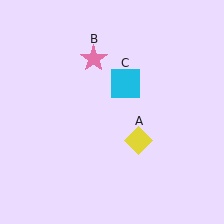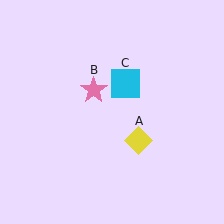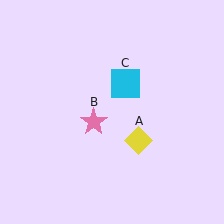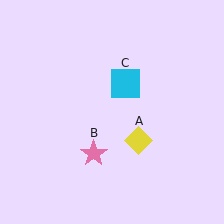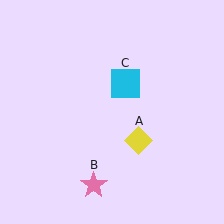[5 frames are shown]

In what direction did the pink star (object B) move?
The pink star (object B) moved down.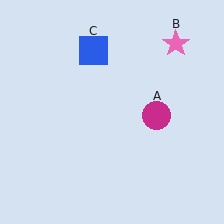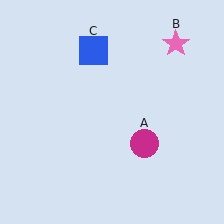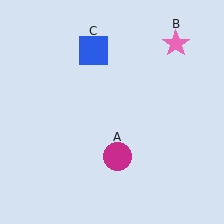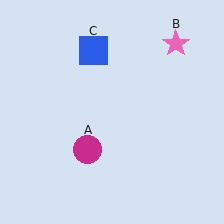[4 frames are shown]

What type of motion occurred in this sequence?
The magenta circle (object A) rotated clockwise around the center of the scene.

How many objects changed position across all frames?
1 object changed position: magenta circle (object A).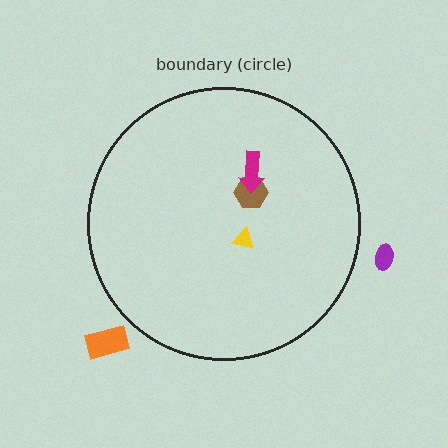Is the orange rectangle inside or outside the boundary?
Outside.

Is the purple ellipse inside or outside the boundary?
Outside.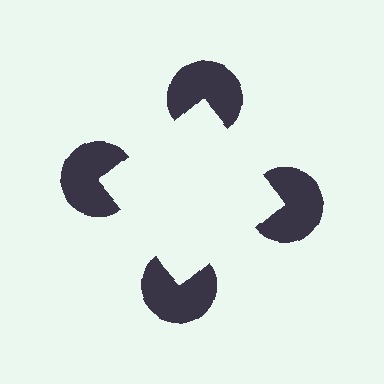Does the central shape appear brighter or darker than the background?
It typically appears slightly brighter than the background, even though no actual brightness change is drawn.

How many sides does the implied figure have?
4 sides.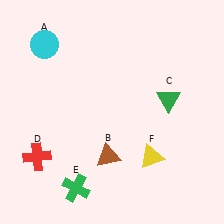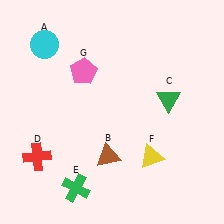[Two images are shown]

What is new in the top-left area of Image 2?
A pink pentagon (G) was added in the top-left area of Image 2.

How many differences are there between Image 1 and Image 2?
There is 1 difference between the two images.